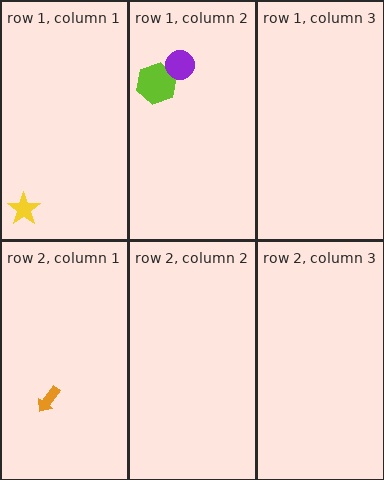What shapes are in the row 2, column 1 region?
The orange arrow.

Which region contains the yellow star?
The row 1, column 1 region.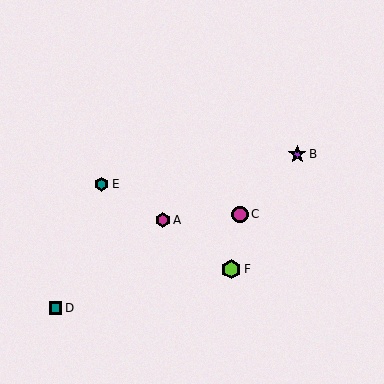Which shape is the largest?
The lime hexagon (labeled F) is the largest.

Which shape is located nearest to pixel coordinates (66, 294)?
The teal square (labeled D) at (56, 308) is nearest to that location.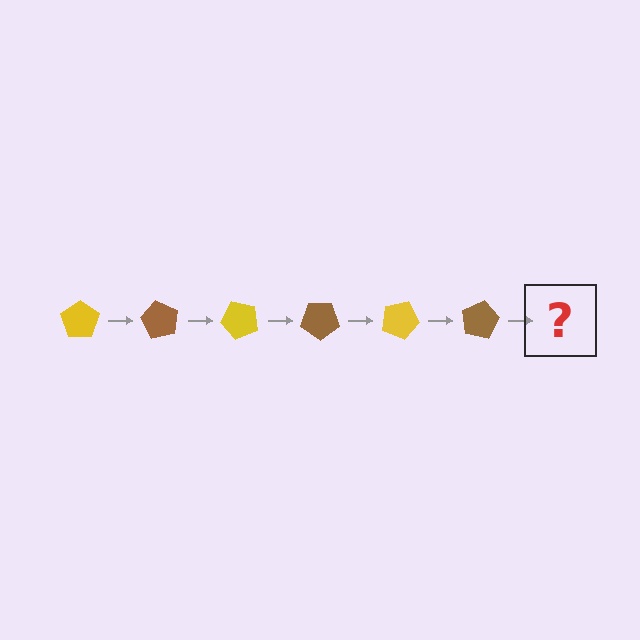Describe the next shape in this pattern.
It should be a yellow pentagon, rotated 360 degrees from the start.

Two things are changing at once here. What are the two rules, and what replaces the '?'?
The two rules are that it rotates 60 degrees each step and the color cycles through yellow and brown. The '?' should be a yellow pentagon, rotated 360 degrees from the start.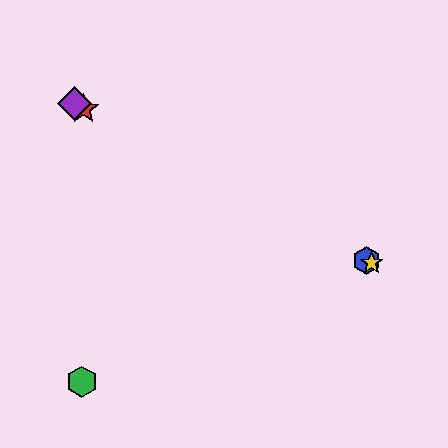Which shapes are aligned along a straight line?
The red star, the blue hexagon, the yellow star, the purple diamond are aligned along a straight line.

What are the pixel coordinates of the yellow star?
The yellow star is at (371, 263).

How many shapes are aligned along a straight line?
4 shapes (the red star, the blue hexagon, the yellow star, the purple diamond) are aligned along a straight line.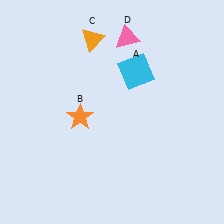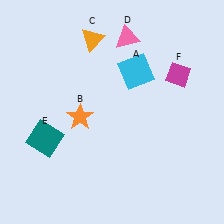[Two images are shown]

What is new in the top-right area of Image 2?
A magenta diamond (F) was added in the top-right area of Image 2.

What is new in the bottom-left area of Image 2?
A teal square (E) was added in the bottom-left area of Image 2.